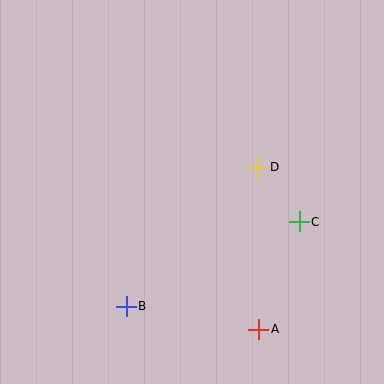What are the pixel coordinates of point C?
Point C is at (299, 222).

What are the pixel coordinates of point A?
Point A is at (259, 330).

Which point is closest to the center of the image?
Point D at (258, 167) is closest to the center.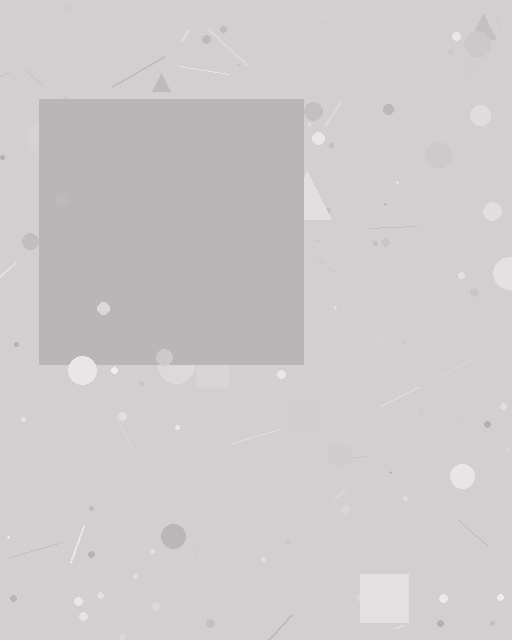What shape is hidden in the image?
A square is hidden in the image.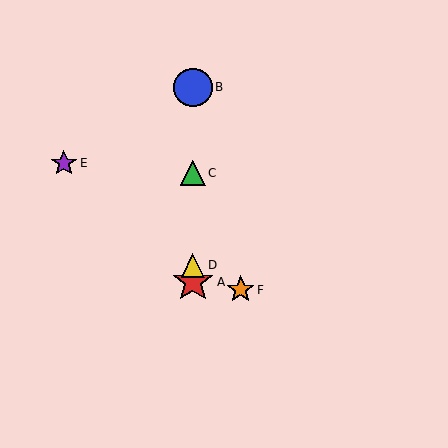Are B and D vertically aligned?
Yes, both are at x≈193.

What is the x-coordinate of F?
Object F is at x≈241.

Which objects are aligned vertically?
Objects A, B, C, D are aligned vertically.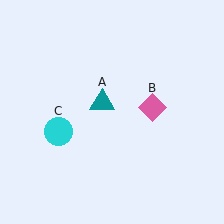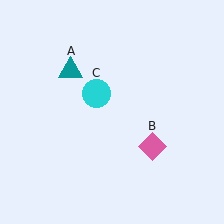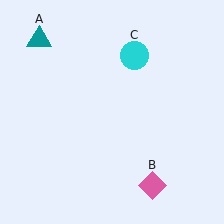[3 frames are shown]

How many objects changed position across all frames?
3 objects changed position: teal triangle (object A), pink diamond (object B), cyan circle (object C).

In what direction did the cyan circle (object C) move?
The cyan circle (object C) moved up and to the right.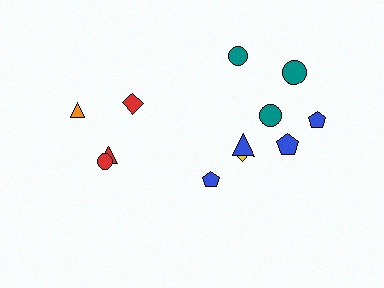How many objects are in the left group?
There are 4 objects.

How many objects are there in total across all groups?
There are 12 objects.